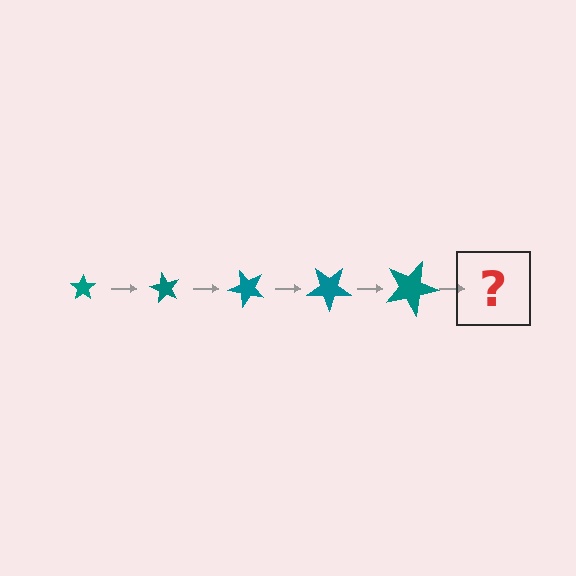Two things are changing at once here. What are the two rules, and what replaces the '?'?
The two rules are that the star grows larger each step and it rotates 60 degrees each step. The '?' should be a star, larger than the previous one and rotated 300 degrees from the start.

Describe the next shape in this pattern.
It should be a star, larger than the previous one and rotated 300 degrees from the start.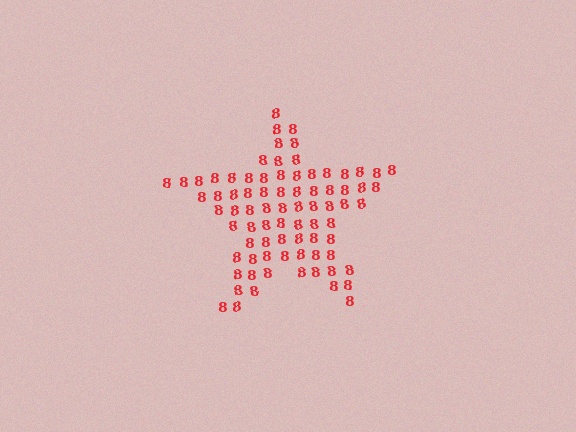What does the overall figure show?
The overall figure shows a star.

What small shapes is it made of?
It is made of small digit 8's.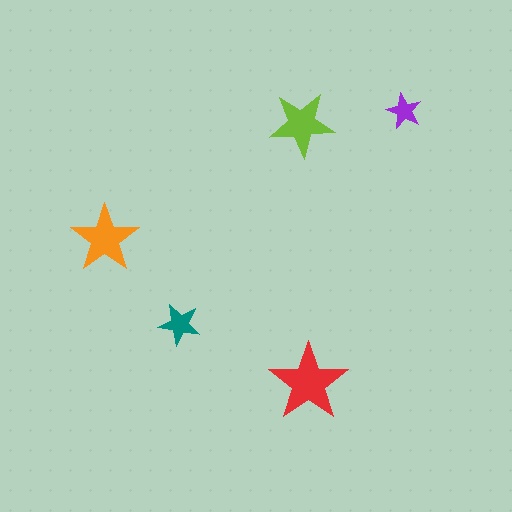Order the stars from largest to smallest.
the red one, the orange one, the lime one, the teal one, the purple one.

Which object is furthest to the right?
The purple star is rightmost.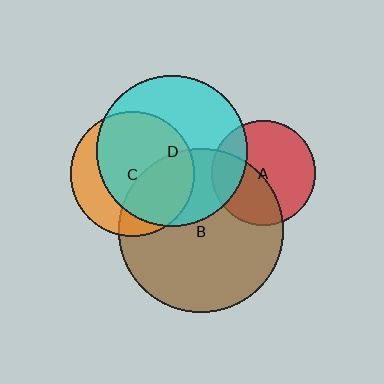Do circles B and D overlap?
Yes.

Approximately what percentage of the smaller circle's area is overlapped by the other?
Approximately 40%.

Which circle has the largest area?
Circle B (brown).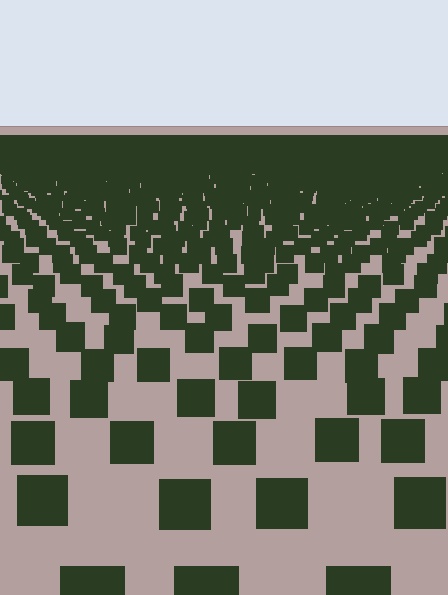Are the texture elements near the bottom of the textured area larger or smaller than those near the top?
Larger. Near the bottom, elements are closer to the viewer and appear at a bigger on-screen size.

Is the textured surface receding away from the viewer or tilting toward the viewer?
The surface is receding away from the viewer. Texture elements get smaller and denser toward the top.